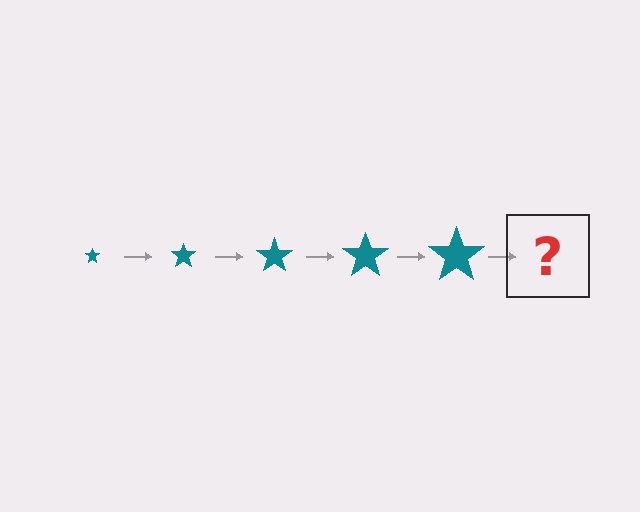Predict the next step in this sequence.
The next step is a teal star, larger than the previous one.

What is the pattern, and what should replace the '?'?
The pattern is that the star gets progressively larger each step. The '?' should be a teal star, larger than the previous one.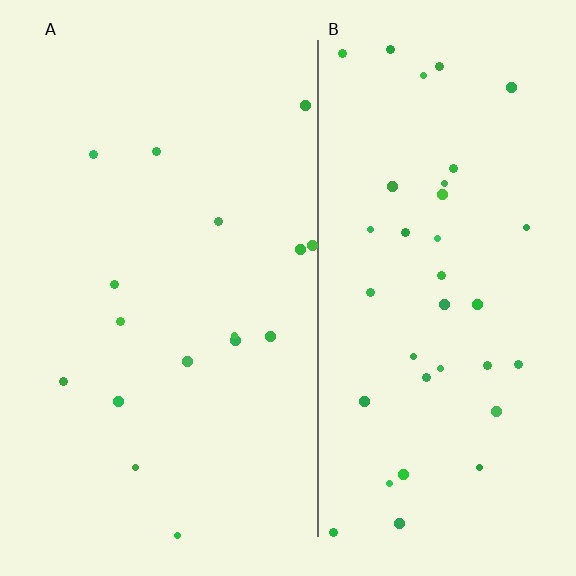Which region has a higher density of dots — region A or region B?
B (the right).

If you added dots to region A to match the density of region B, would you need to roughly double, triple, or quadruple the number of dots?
Approximately double.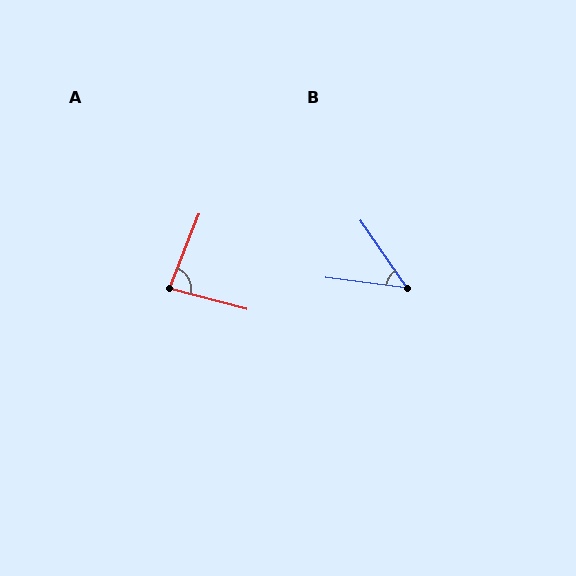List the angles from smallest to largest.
B (48°), A (83°).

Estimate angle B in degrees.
Approximately 48 degrees.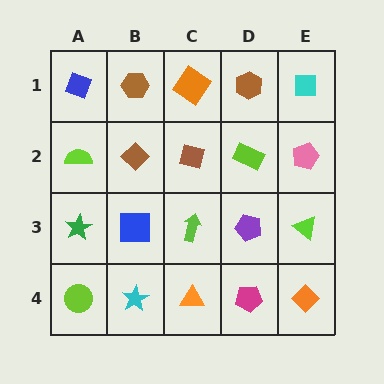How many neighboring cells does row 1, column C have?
3.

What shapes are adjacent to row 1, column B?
A brown diamond (row 2, column B), a blue diamond (row 1, column A), an orange diamond (row 1, column C).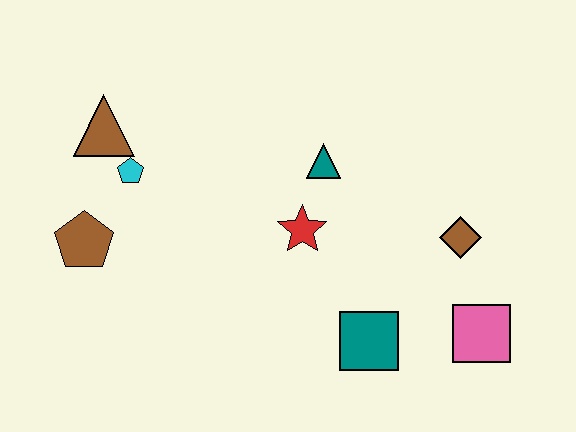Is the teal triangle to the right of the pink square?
No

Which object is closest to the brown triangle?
The cyan pentagon is closest to the brown triangle.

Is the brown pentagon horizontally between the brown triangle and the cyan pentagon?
No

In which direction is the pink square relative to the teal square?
The pink square is to the right of the teal square.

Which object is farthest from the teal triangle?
The brown pentagon is farthest from the teal triangle.